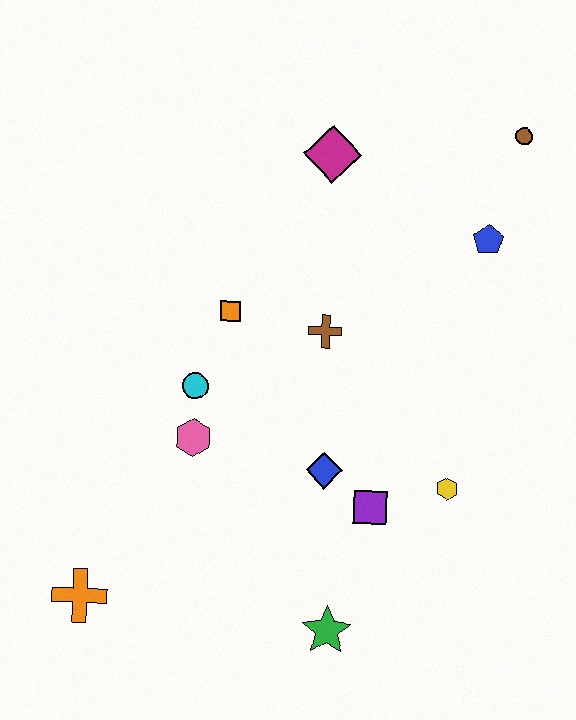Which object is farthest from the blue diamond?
The brown circle is farthest from the blue diamond.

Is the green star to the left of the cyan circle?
No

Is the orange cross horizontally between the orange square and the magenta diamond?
No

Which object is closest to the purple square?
The blue diamond is closest to the purple square.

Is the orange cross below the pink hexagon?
Yes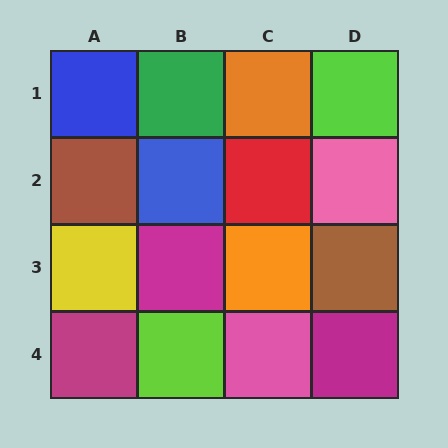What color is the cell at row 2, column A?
Brown.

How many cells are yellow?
1 cell is yellow.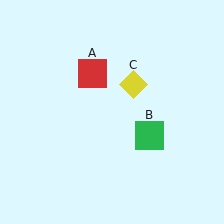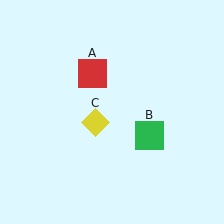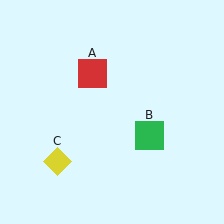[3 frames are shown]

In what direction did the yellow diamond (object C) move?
The yellow diamond (object C) moved down and to the left.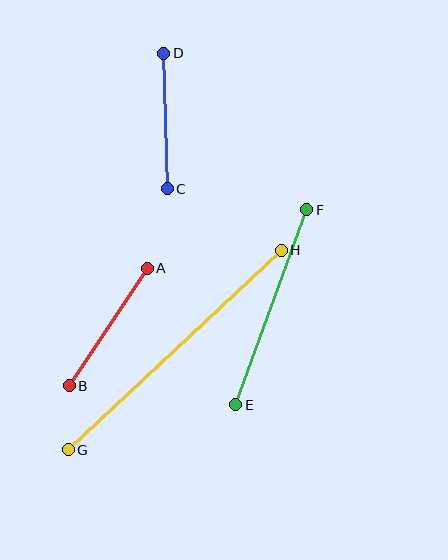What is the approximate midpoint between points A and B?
The midpoint is at approximately (108, 327) pixels.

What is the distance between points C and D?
The distance is approximately 136 pixels.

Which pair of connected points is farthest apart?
Points G and H are farthest apart.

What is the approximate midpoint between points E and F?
The midpoint is at approximately (271, 307) pixels.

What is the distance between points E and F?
The distance is approximately 207 pixels.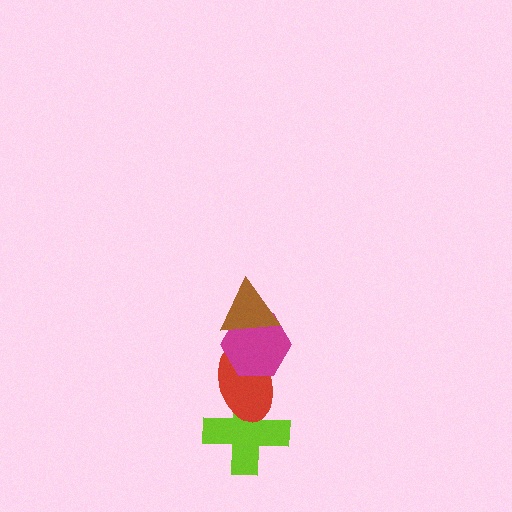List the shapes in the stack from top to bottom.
From top to bottom: the brown triangle, the magenta hexagon, the red ellipse, the lime cross.